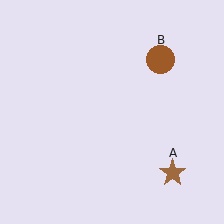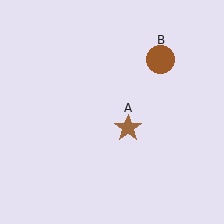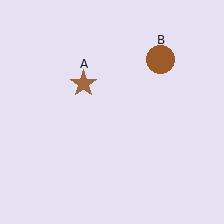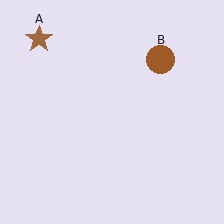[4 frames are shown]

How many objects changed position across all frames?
1 object changed position: brown star (object A).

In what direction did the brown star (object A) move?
The brown star (object A) moved up and to the left.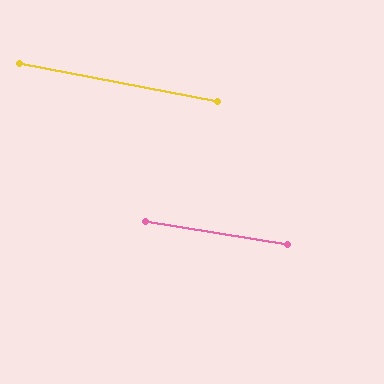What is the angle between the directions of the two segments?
Approximately 2 degrees.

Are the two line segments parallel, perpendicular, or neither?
Parallel — their directions differ by only 2.0°.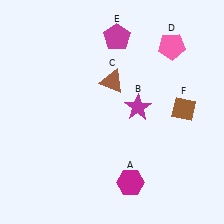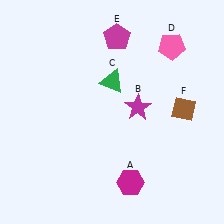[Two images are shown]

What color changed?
The triangle (C) changed from brown in Image 1 to green in Image 2.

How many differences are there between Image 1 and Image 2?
There is 1 difference between the two images.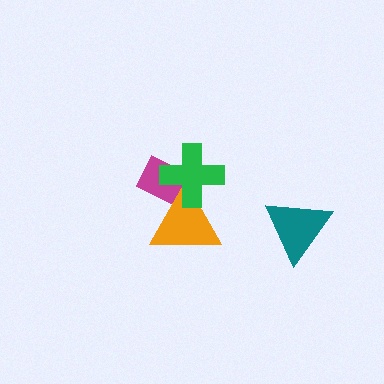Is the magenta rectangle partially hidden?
Yes, it is partially covered by another shape.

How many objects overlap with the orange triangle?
2 objects overlap with the orange triangle.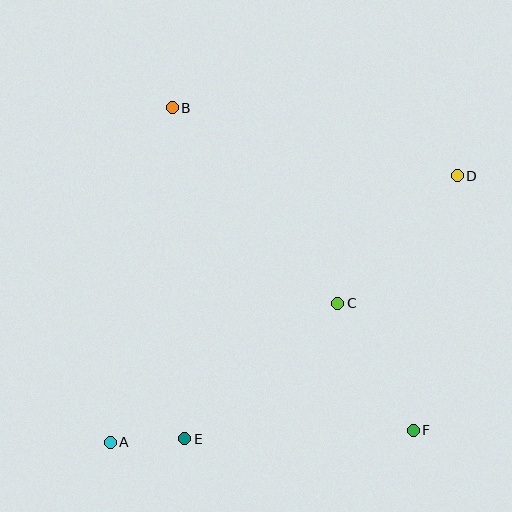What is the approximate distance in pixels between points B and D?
The distance between B and D is approximately 293 pixels.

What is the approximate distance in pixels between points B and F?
The distance between B and F is approximately 403 pixels.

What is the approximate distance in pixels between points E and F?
The distance between E and F is approximately 229 pixels.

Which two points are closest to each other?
Points A and E are closest to each other.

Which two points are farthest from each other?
Points A and D are farthest from each other.